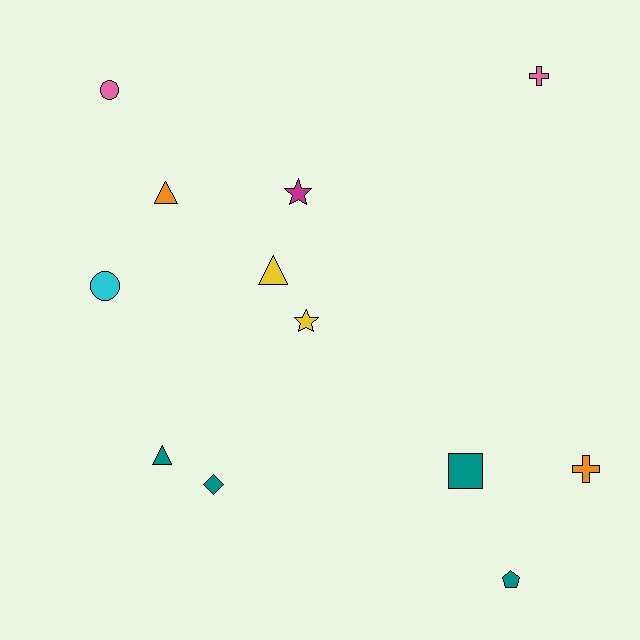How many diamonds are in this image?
There is 1 diamond.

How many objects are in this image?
There are 12 objects.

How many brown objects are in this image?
There are no brown objects.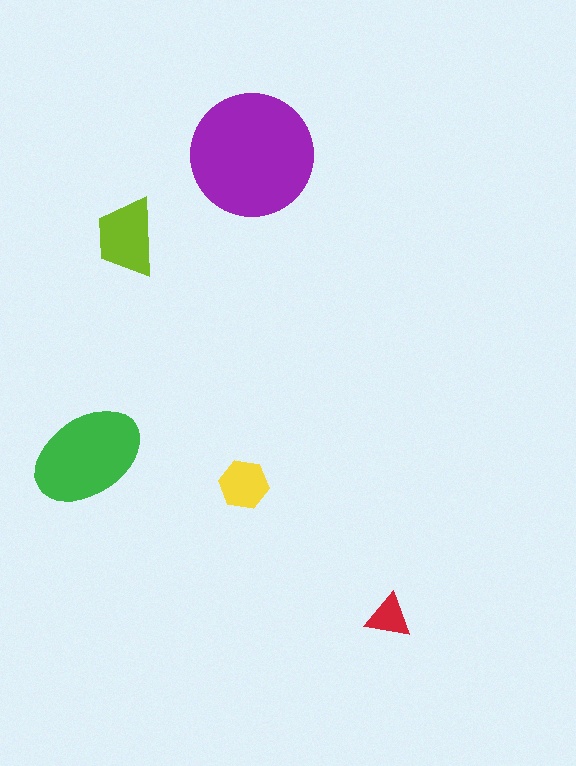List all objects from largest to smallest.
The purple circle, the green ellipse, the lime trapezoid, the yellow hexagon, the red triangle.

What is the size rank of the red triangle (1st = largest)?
5th.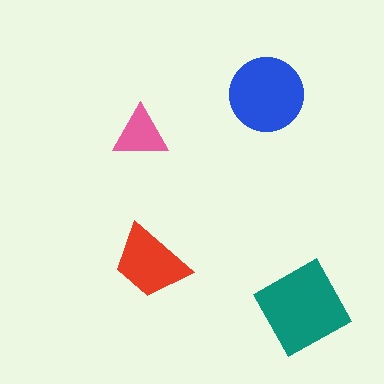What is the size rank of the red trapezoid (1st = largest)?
3rd.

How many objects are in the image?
There are 4 objects in the image.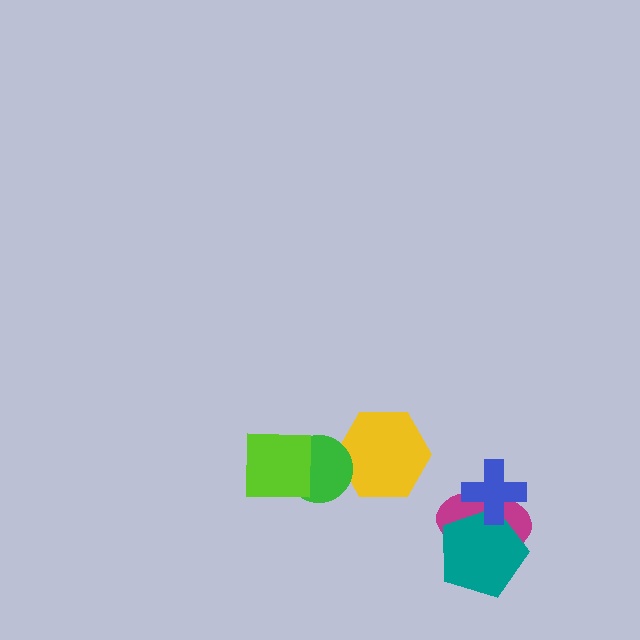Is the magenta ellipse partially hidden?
Yes, it is partially covered by another shape.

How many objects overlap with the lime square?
1 object overlaps with the lime square.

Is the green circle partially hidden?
Yes, it is partially covered by another shape.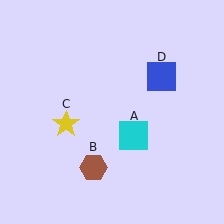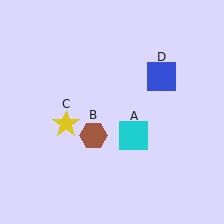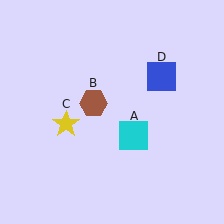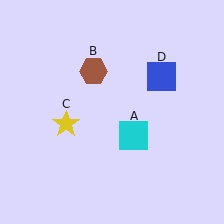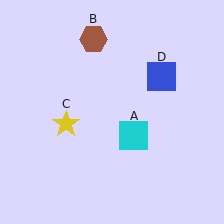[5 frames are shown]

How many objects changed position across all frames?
1 object changed position: brown hexagon (object B).